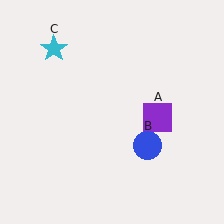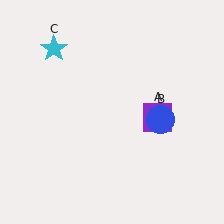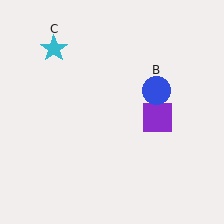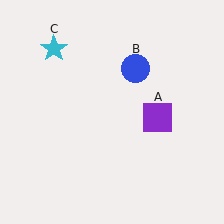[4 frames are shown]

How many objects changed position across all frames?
1 object changed position: blue circle (object B).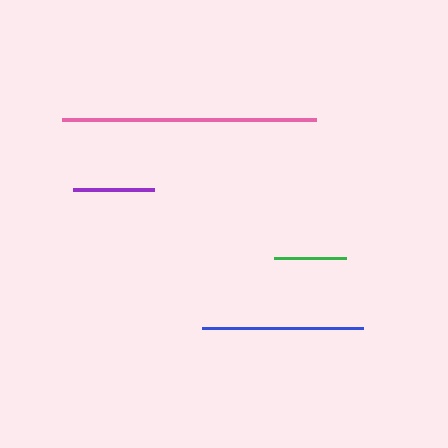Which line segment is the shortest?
The green line is the shortest at approximately 71 pixels.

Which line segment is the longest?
The pink line is the longest at approximately 254 pixels.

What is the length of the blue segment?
The blue segment is approximately 161 pixels long.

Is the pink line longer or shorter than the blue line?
The pink line is longer than the blue line.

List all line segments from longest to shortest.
From longest to shortest: pink, blue, purple, green.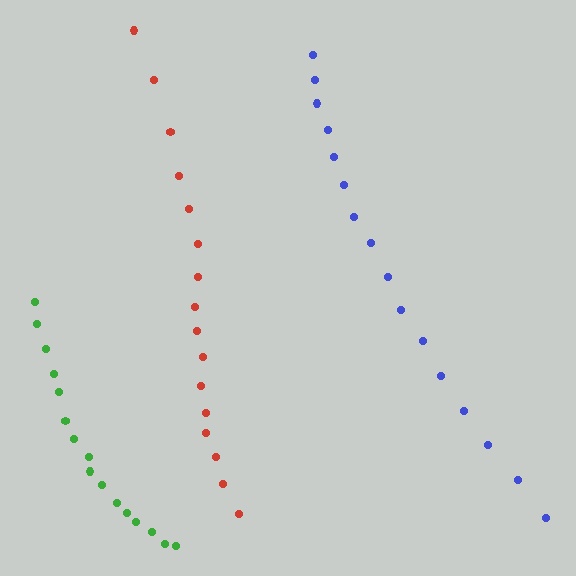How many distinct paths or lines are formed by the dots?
There are 3 distinct paths.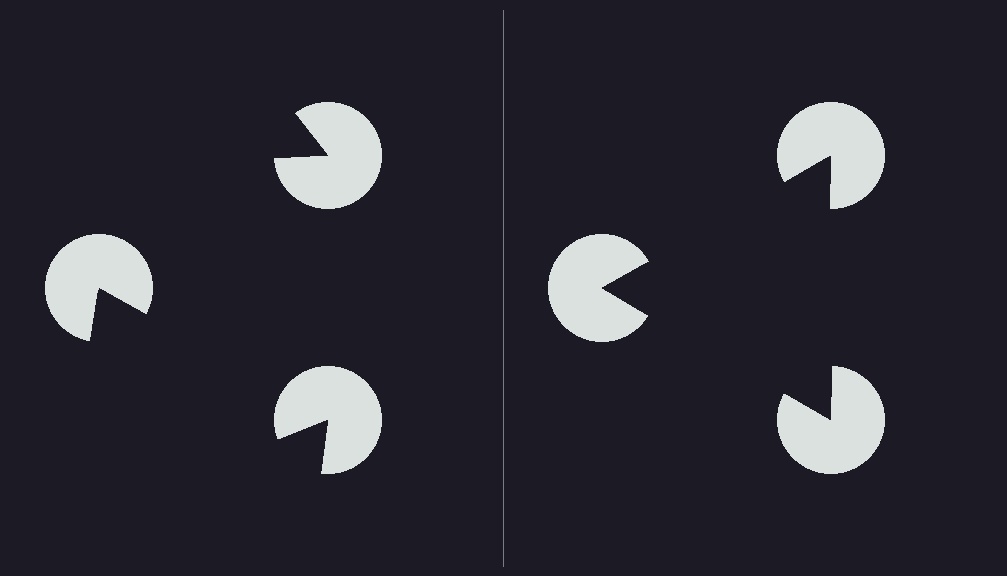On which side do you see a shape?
An illusory triangle appears on the right side. On the left side the wedge cuts are rotated, so no coherent shape forms.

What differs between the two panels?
The pac-man discs are positioned identically on both sides; only the wedge orientations differ. On the right they align to a triangle; on the left they are misaligned.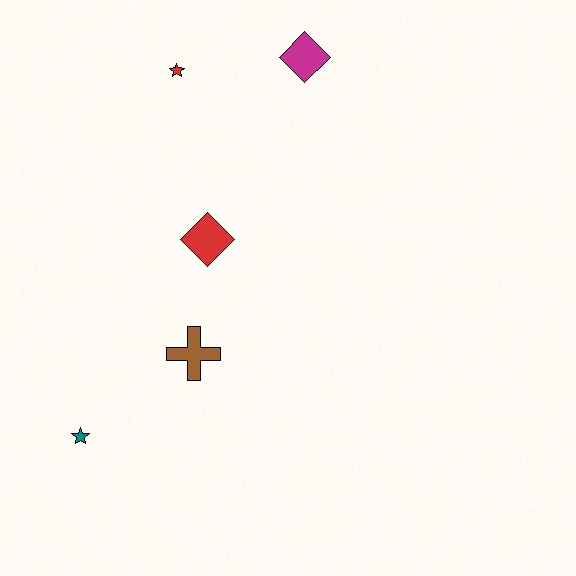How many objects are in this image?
There are 5 objects.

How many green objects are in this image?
There are no green objects.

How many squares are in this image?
There are no squares.